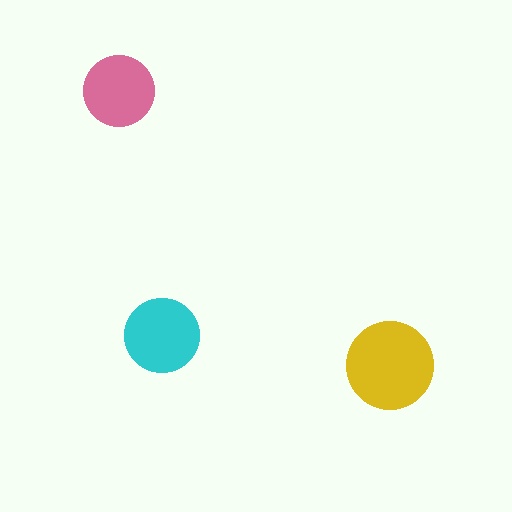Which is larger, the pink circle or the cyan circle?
The cyan one.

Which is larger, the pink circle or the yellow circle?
The yellow one.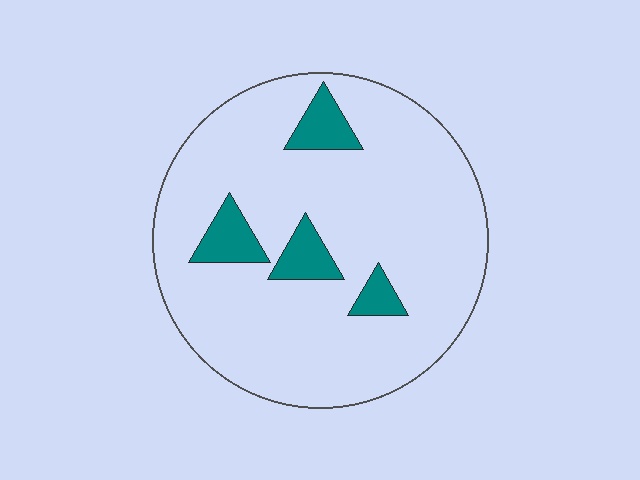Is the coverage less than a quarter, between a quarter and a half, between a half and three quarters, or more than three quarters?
Less than a quarter.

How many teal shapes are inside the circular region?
4.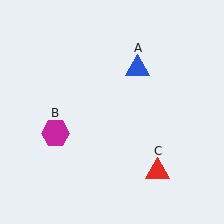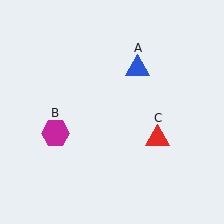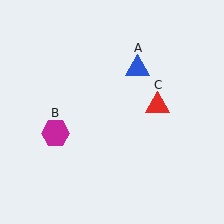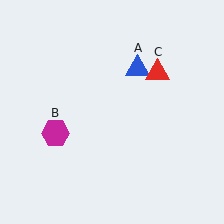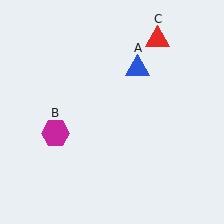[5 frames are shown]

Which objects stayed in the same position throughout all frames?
Blue triangle (object A) and magenta hexagon (object B) remained stationary.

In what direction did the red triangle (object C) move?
The red triangle (object C) moved up.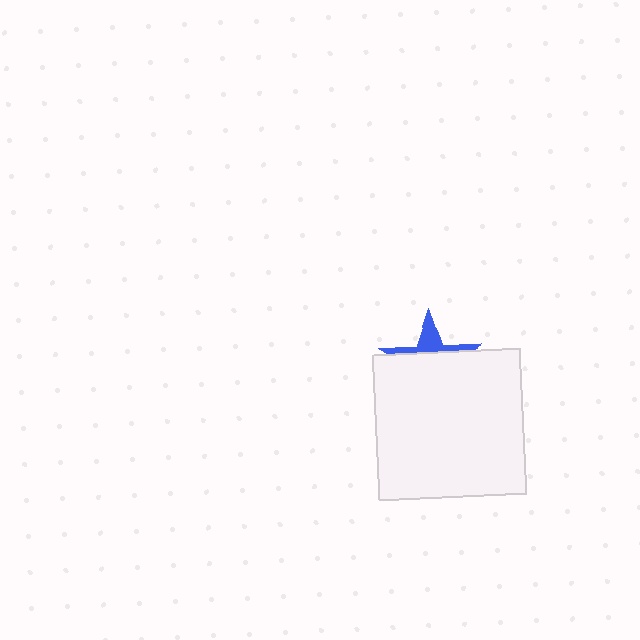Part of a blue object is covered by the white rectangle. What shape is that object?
It is a star.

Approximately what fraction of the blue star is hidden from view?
Roughly 69% of the blue star is hidden behind the white rectangle.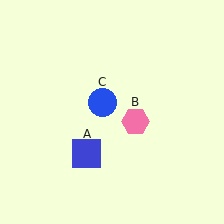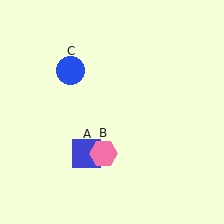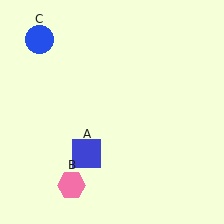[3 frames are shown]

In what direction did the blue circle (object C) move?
The blue circle (object C) moved up and to the left.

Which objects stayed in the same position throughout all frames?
Blue square (object A) remained stationary.